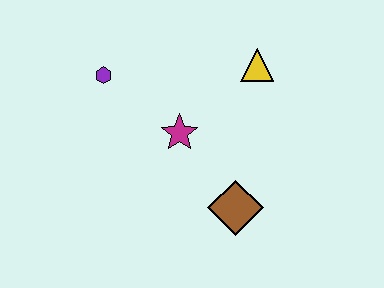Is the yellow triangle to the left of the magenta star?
No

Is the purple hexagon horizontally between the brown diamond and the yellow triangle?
No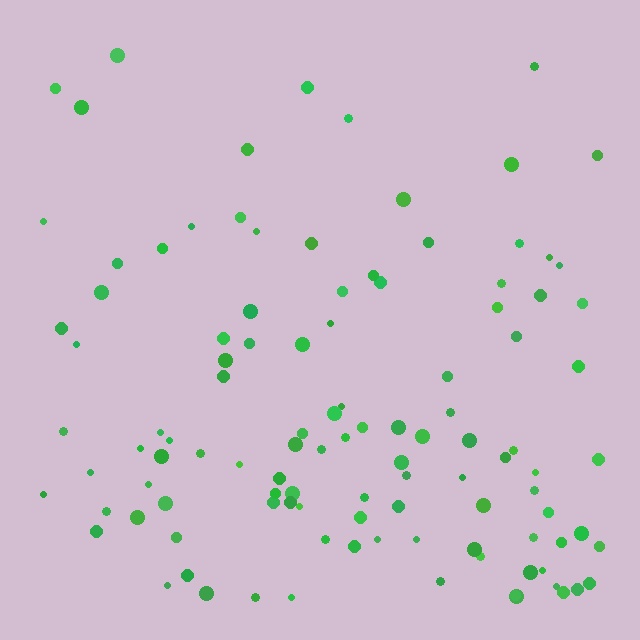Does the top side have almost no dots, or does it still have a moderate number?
Still a moderate number, just noticeably fewer than the bottom.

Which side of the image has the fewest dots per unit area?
The top.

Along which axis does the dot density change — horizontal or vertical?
Vertical.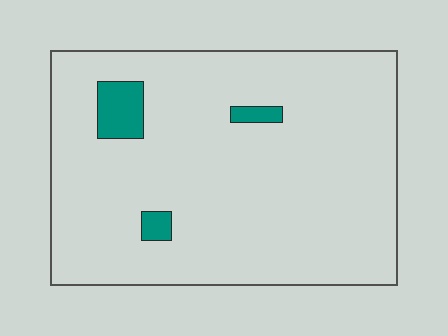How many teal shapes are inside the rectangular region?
3.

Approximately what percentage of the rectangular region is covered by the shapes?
Approximately 5%.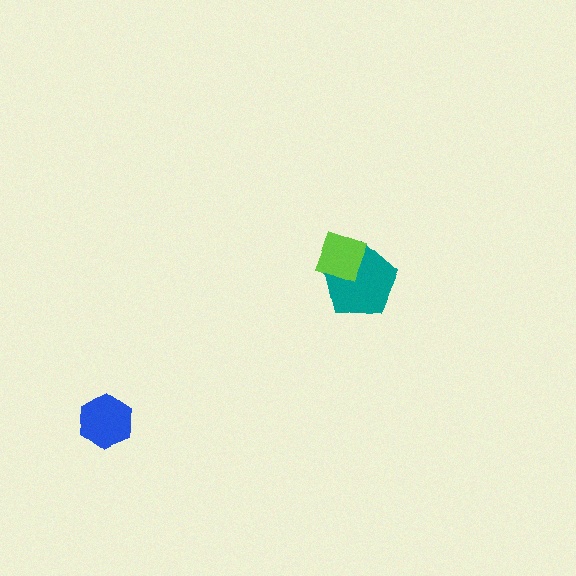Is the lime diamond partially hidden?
No, no other shape covers it.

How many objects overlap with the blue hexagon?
0 objects overlap with the blue hexagon.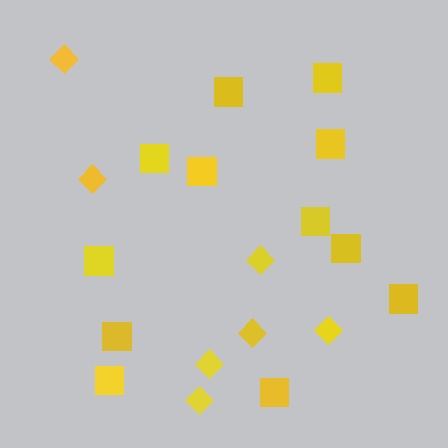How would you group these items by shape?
There are 2 groups: one group of squares (12) and one group of diamonds (7).